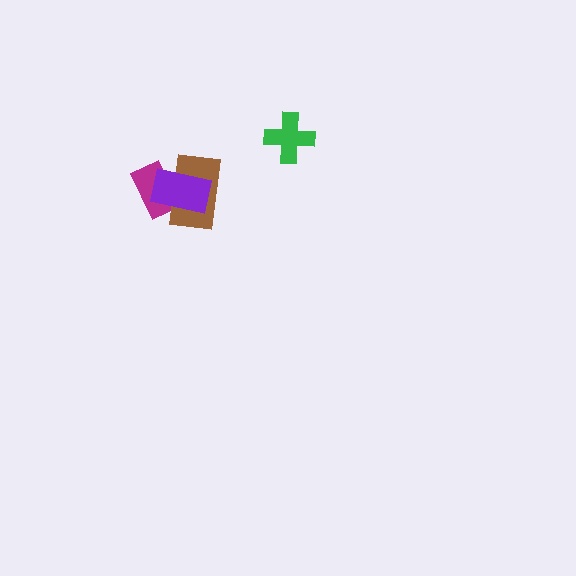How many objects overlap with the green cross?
0 objects overlap with the green cross.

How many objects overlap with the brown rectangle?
2 objects overlap with the brown rectangle.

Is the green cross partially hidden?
No, no other shape covers it.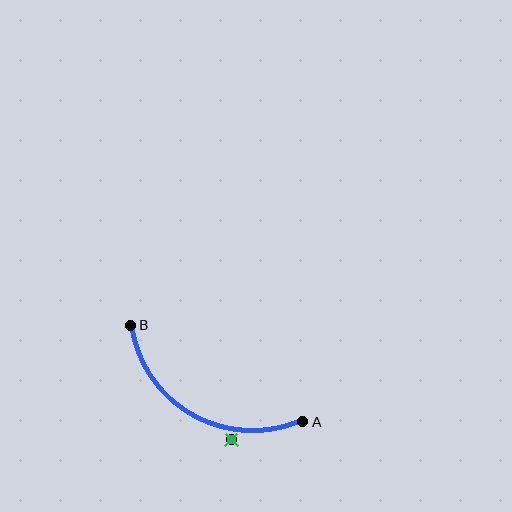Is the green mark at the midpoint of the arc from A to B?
No — the green mark does not lie on the arc at all. It sits slightly outside the curve.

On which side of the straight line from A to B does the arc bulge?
The arc bulges below the straight line connecting A and B.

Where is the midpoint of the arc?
The arc midpoint is the point on the curve farthest from the straight line joining A and B. It sits below that line.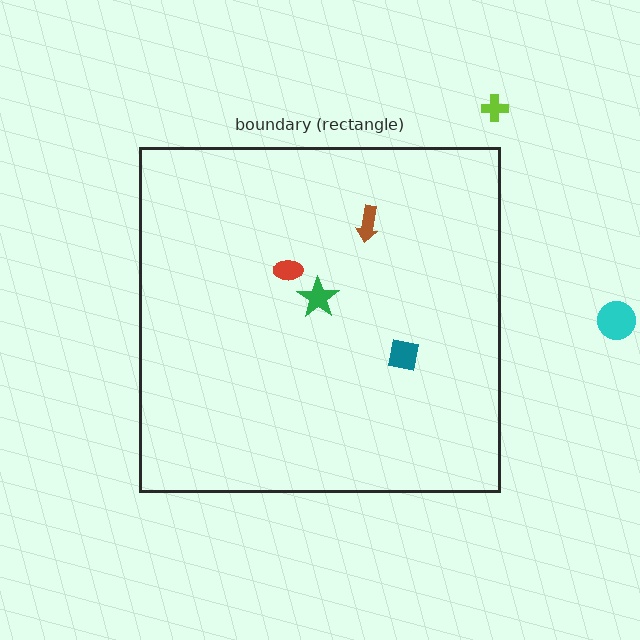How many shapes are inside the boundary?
4 inside, 2 outside.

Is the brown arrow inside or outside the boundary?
Inside.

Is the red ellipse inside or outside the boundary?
Inside.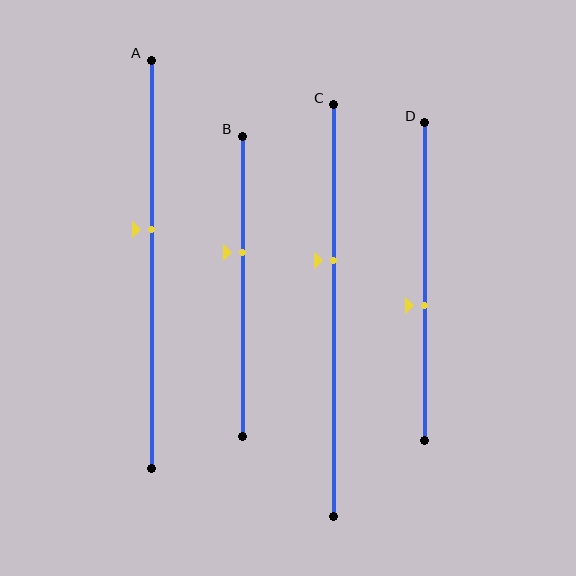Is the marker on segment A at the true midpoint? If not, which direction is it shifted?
No, the marker on segment A is shifted upward by about 8% of the segment length.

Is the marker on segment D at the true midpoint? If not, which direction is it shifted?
No, the marker on segment D is shifted downward by about 8% of the segment length.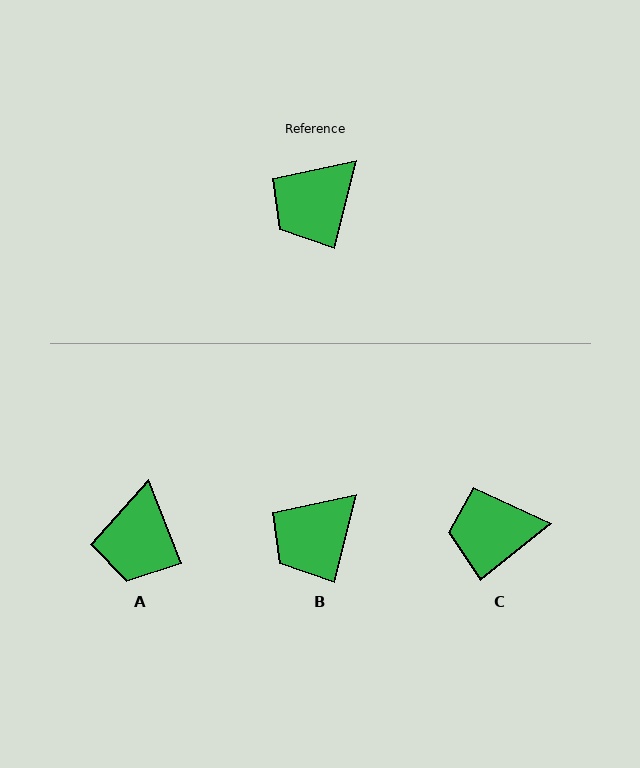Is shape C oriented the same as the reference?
No, it is off by about 37 degrees.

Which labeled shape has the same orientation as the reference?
B.